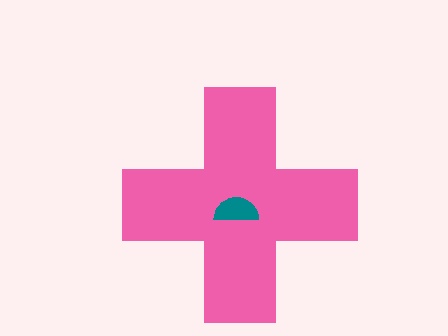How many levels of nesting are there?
2.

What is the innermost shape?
The teal semicircle.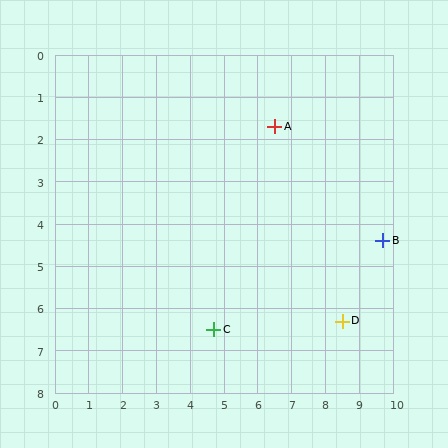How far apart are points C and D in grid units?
Points C and D are about 3.8 grid units apart.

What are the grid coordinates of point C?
Point C is at approximately (4.7, 6.5).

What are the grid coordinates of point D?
Point D is at approximately (8.5, 6.3).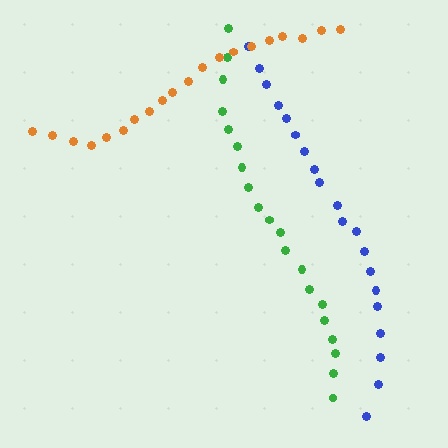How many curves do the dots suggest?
There are 3 distinct paths.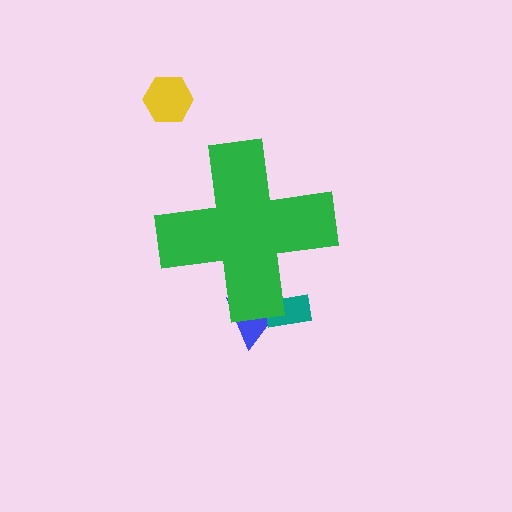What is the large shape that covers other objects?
A green cross.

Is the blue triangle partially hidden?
Yes, the blue triangle is partially hidden behind the green cross.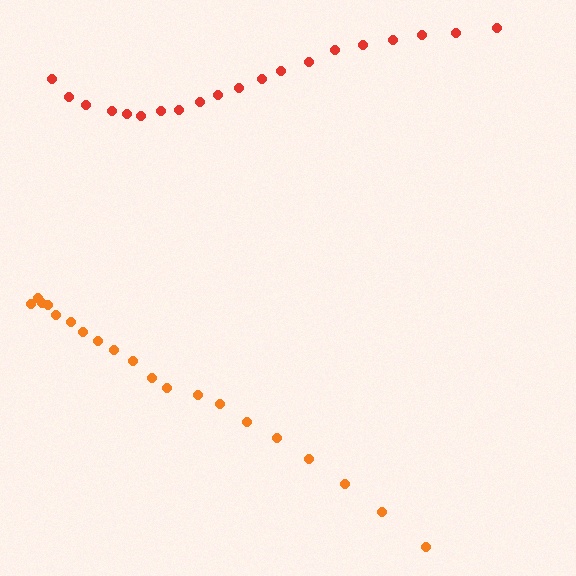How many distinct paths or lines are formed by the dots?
There are 2 distinct paths.